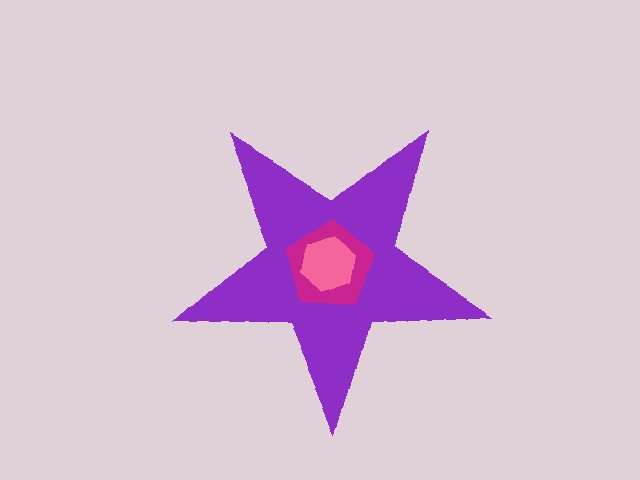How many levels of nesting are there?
3.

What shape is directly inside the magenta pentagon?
The pink hexagon.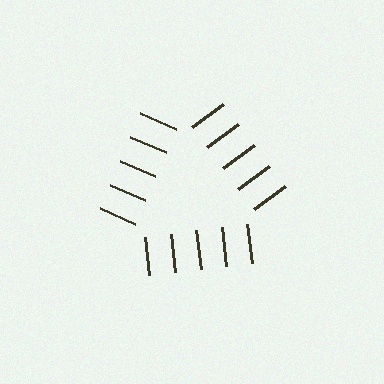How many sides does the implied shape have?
3 sides — the line-ends trace a triangle.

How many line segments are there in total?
15 — 5 along each of the 3 edges.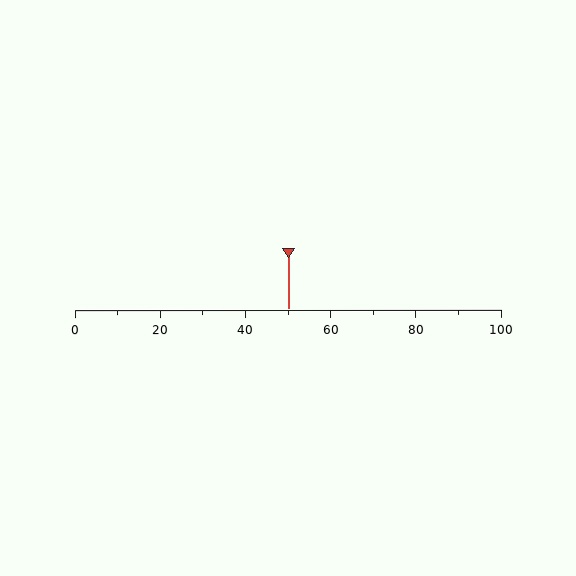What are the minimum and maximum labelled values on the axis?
The axis runs from 0 to 100.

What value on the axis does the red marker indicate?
The marker indicates approximately 50.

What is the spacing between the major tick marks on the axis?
The major ticks are spaced 20 apart.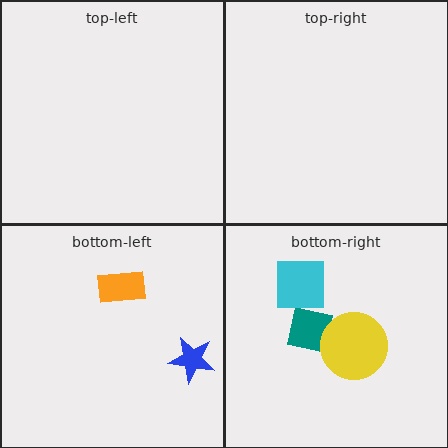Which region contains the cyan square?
The bottom-right region.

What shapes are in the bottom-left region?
The blue star, the orange rectangle.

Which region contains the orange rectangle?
The bottom-left region.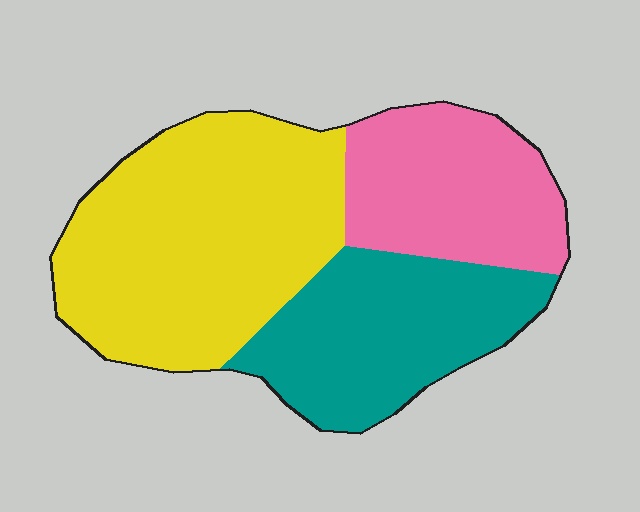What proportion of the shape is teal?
Teal takes up between a sixth and a third of the shape.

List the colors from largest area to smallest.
From largest to smallest: yellow, teal, pink.